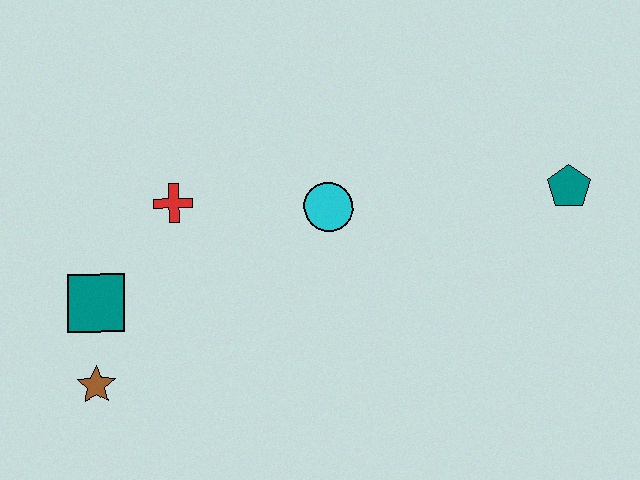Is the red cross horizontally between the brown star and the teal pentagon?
Yes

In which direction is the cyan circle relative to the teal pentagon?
The cyan circle is to the left of the teal pentagon.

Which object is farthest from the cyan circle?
The brown star is farthest from the cyan circle.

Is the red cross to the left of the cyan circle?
Yes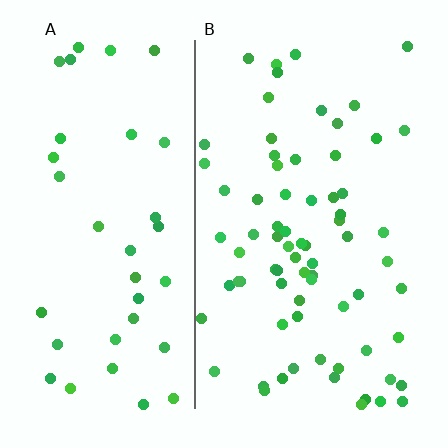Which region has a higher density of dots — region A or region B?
B (the right).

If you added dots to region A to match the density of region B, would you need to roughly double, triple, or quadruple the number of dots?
Approximately double.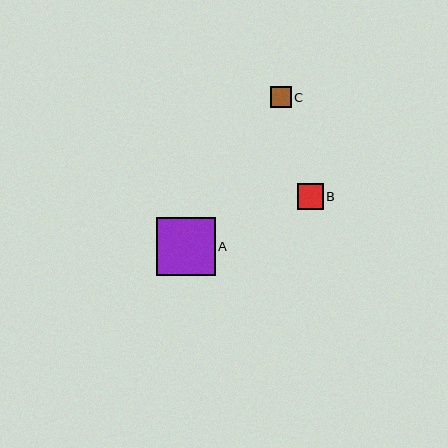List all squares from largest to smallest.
From largest to smallest: A, B, C.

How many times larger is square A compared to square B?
Square A is approximately 2.3 times the size of square B.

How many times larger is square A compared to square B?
Square A is approximately 2.3 times the size of square B.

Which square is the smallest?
Square C is the smallest with a size of approximately 21 pixels.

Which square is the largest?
Square A is the largest with a size of approximately 58 pixels.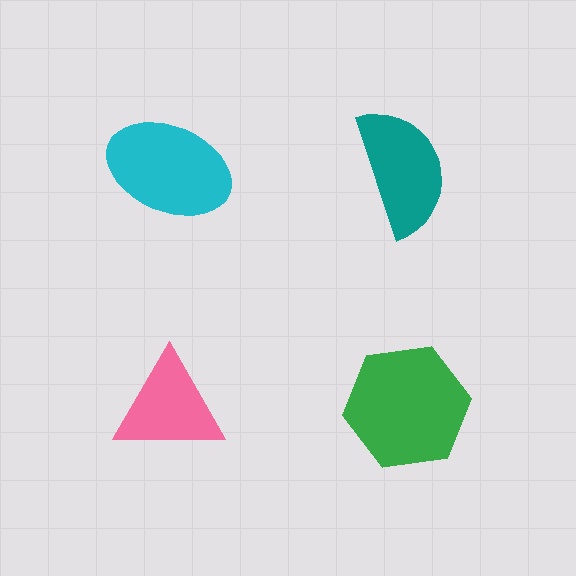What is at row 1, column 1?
A cyan ellipse.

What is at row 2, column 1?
A pink triangle.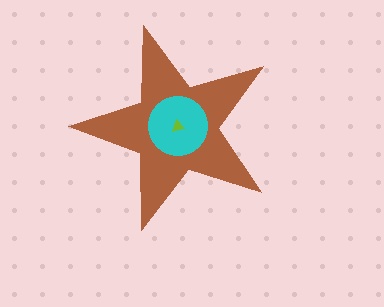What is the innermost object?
The lime triangle.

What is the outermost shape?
The brown star.